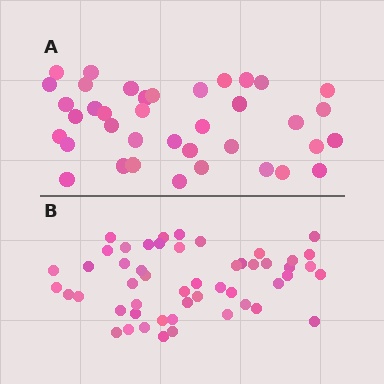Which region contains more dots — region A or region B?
Region B (the bottom region) has more dots.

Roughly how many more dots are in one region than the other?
Region B has approximately 15 more dots than region A.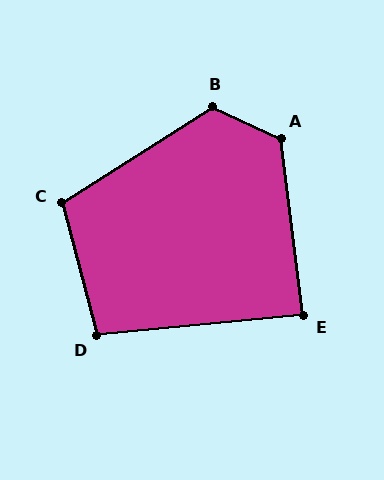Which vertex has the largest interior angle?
B, at approximately 122 degrees.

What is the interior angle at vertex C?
Approximately 108 degrees (obtuse).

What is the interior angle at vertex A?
Approximately 122 degrees (obtuse).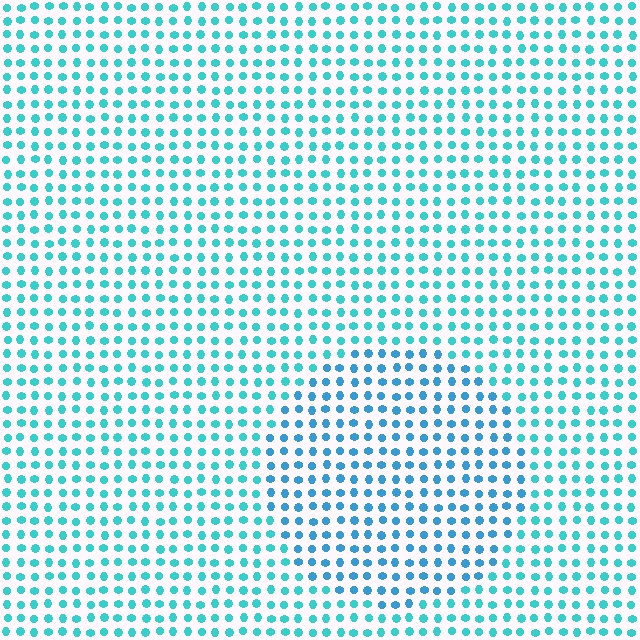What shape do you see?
I see a circle.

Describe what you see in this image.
The image is filled with small cyan elements in a uniform arrangement. A circle-shaped region is visible where the elements are tinted to a slightly different hue, forming a subtle color boundary.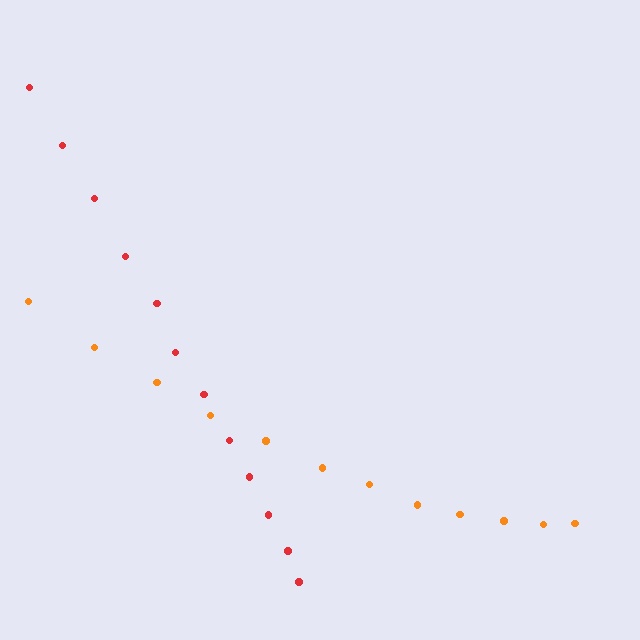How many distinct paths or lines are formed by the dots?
There are 2 distinct paths.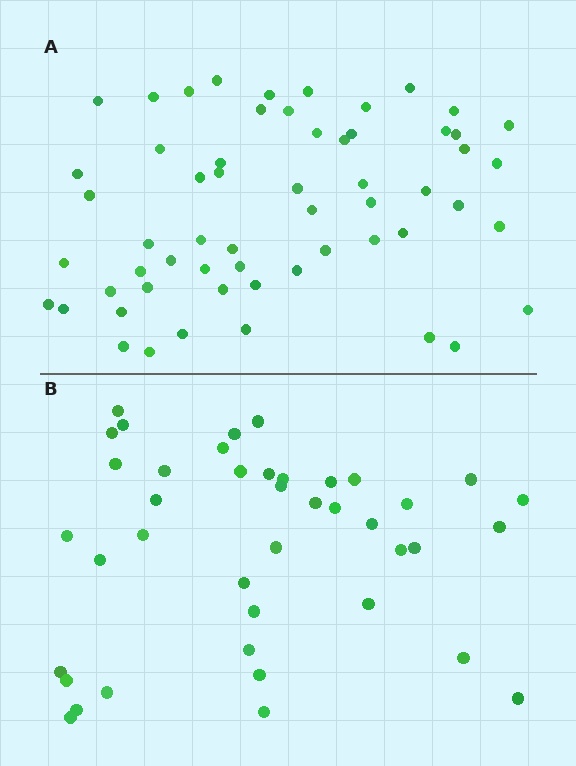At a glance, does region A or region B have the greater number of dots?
Region A (the top region) has more dots.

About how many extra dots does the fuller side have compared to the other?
Region A has approximately 15 more dots than region B.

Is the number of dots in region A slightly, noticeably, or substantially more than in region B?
Region A has noticeably more, but not dramatically so. The ratio is roughly 1.4 to 1.